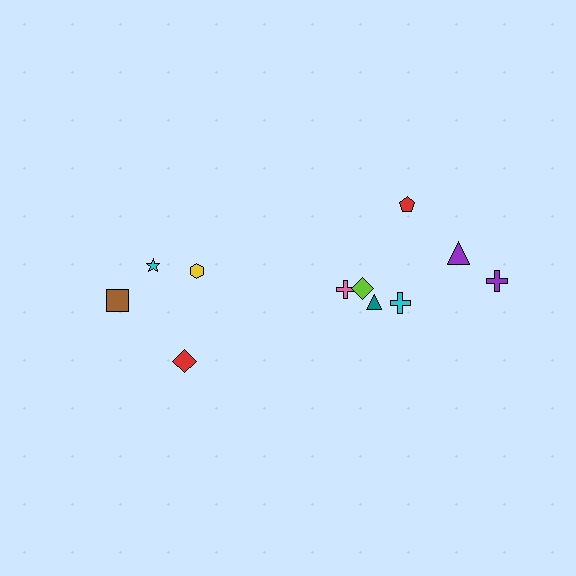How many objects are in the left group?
There are 4 objects.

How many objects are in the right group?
There are 7 objects.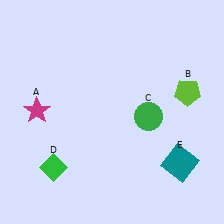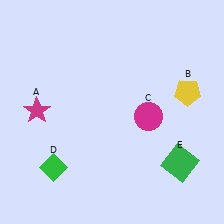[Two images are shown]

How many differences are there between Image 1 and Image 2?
There are 3 differences between the two images.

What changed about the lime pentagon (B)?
In Image 1, B is lime. In Image 2, it changed to yellow.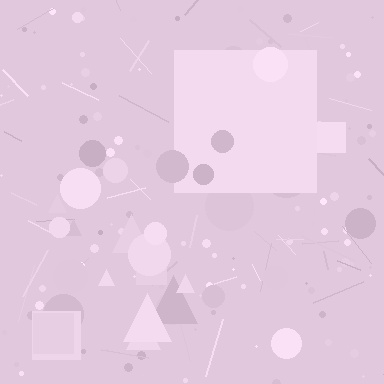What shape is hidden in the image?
A square is hidden in the image.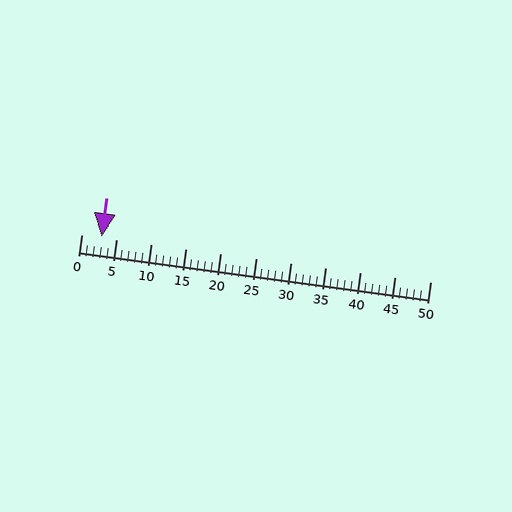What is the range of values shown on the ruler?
The ruler shows values from 0 to 50.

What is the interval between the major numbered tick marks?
The major tick marks are spaced 5 units apart.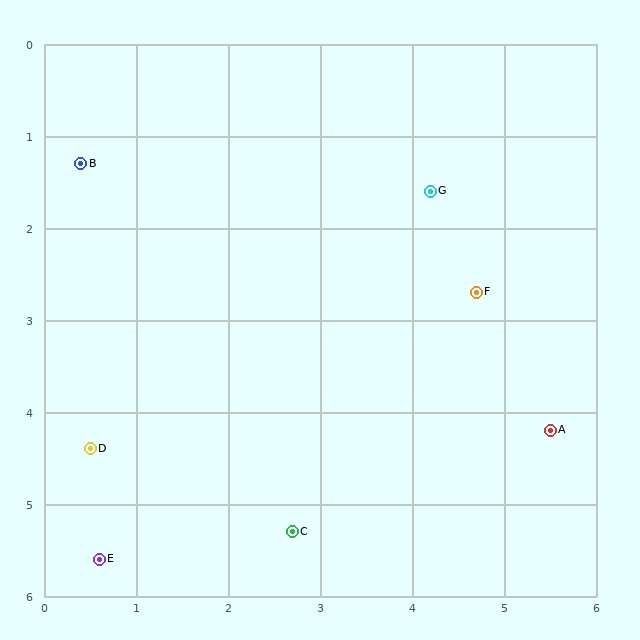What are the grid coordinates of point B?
Point B is at approximately (0.4, 1.3).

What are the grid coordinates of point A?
Point A is at approximately (5.5, 4.2).